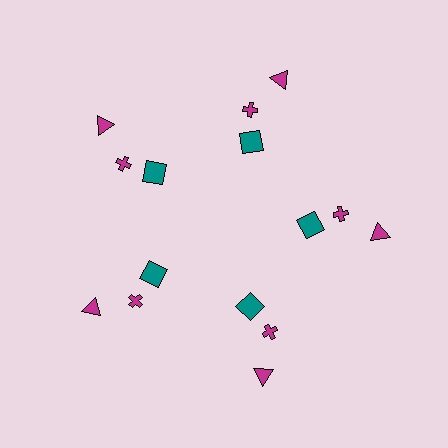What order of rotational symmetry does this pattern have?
This pattern has 5-fold rotational symmetry.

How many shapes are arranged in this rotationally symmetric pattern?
There are 15 shapes, arranged in 5 groups of 3.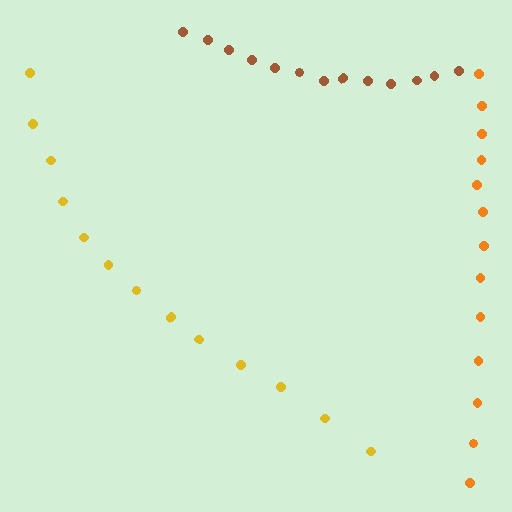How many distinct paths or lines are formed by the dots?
There are 3 distinct paths.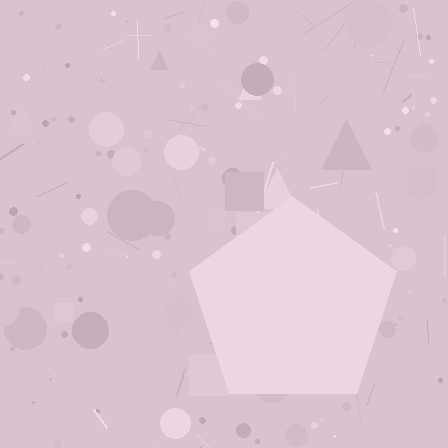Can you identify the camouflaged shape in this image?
The camouflaged shape is a pentagon.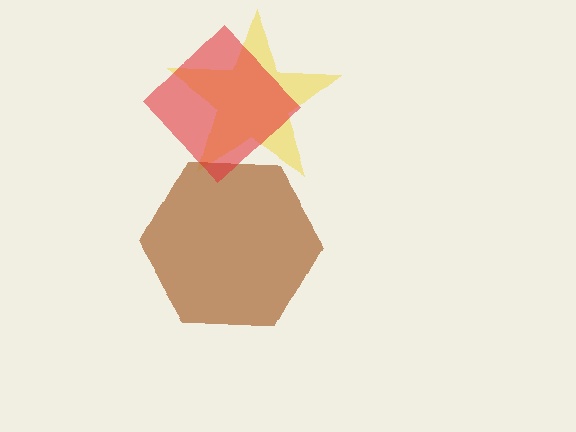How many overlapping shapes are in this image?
There are 3 overlapping shapes in the image.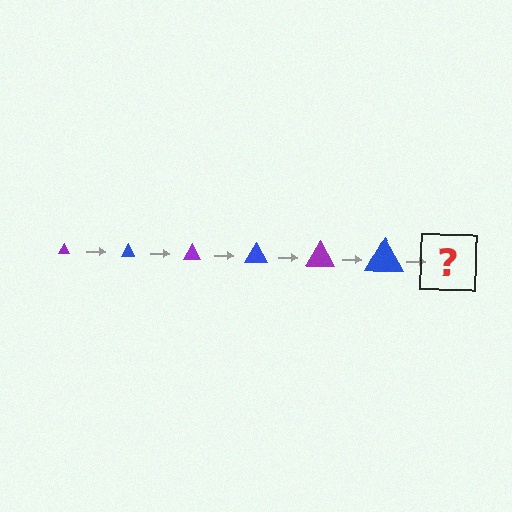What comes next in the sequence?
The next element should be a purple triangle, larger than the previous one.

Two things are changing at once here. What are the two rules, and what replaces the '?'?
The two rules are that the triangle grows larger each step and the color cycles through purple and blue. The '?' should be a purple triangle, larger than the previous one.